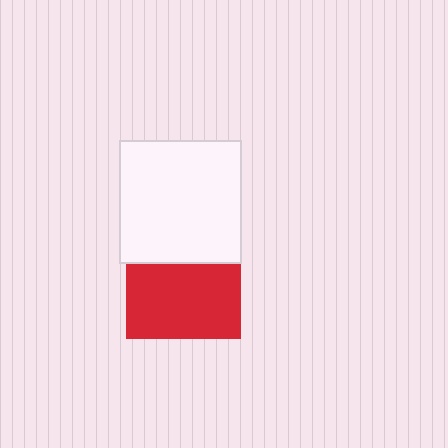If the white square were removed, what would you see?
You would see the complete red square.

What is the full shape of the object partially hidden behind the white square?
The partially hidden object is a red square.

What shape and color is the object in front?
The object in front is a white square.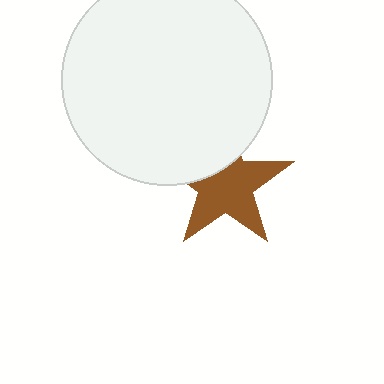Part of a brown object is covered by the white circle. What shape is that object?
It is a star.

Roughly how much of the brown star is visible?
Most of it is visible (roughly 69%).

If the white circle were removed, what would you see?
You would see the complete brown star.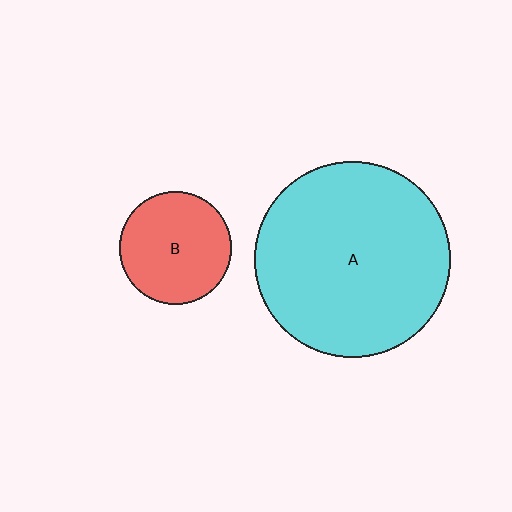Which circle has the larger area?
Circle A (cyan).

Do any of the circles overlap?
No, none of the circles overlap.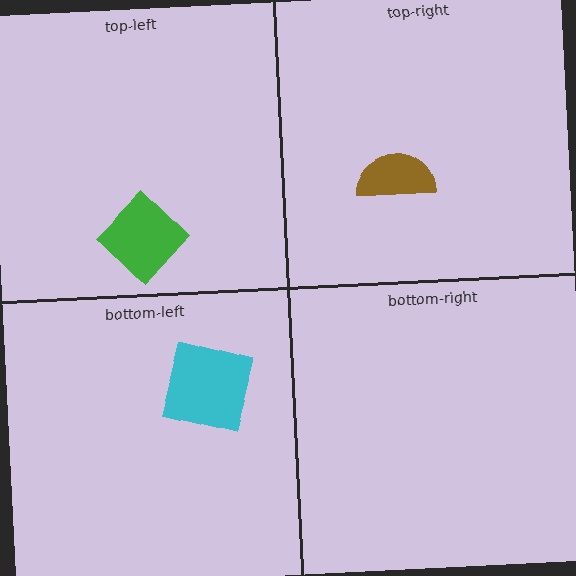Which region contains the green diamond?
The top-left region.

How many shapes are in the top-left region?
1.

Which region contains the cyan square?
The bottom-left region.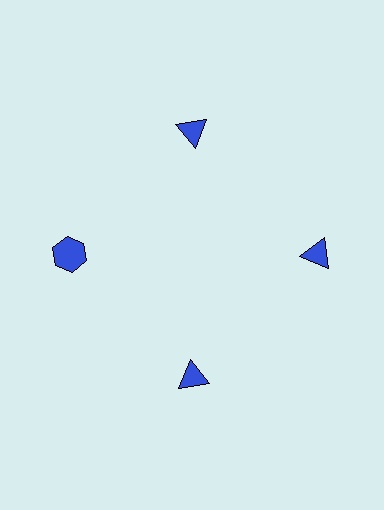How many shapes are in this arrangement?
There are 4 shapes arranged in a ring pattern.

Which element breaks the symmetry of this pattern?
The blue hexagon at roughly the 9 o'clock position breaks the symmetry. All other shapes are blue triangles.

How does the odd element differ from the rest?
It has a different shape: hexagon instead of triangle.